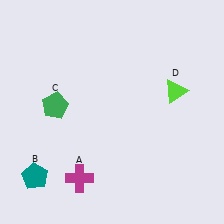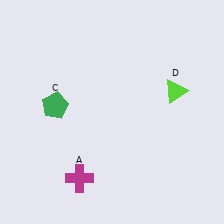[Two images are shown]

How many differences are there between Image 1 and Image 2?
There is 1 difference between the two images.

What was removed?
The teal pentagon (B) was removed in Image 2.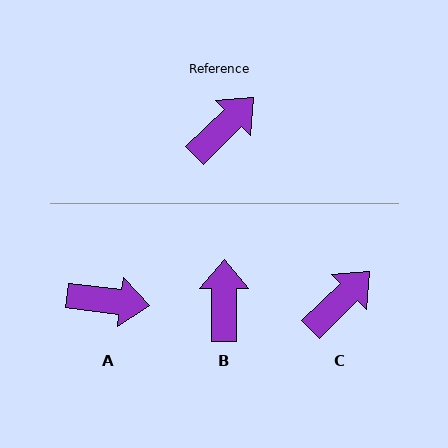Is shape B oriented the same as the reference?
No, it is off by about 45 degrees.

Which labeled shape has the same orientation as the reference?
C.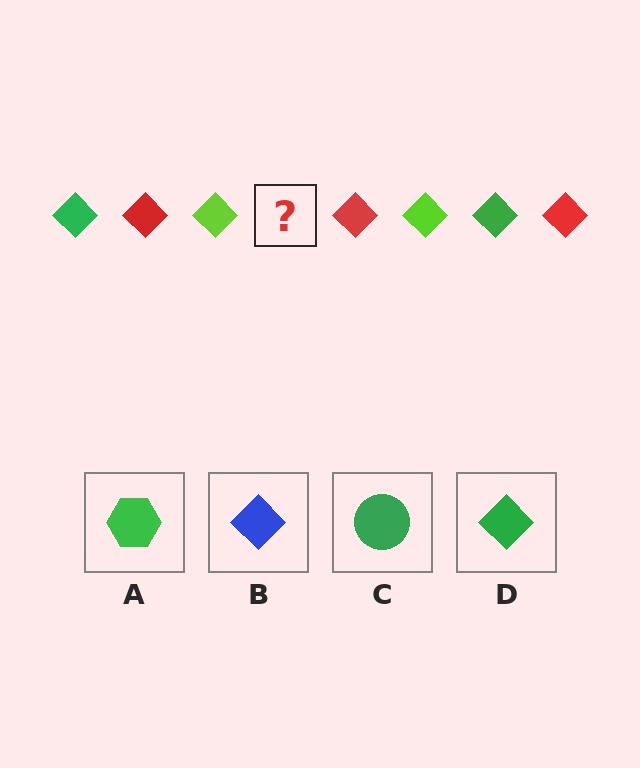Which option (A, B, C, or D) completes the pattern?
D.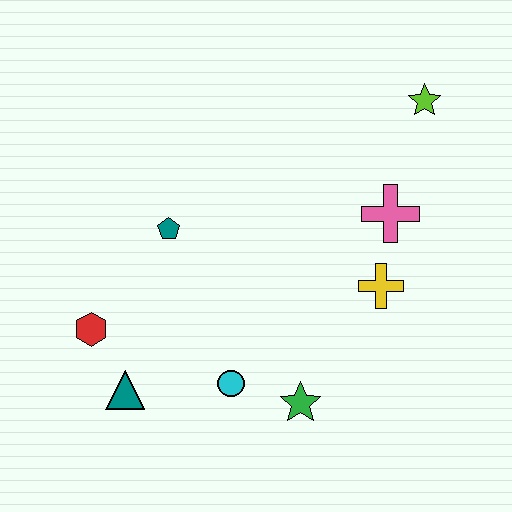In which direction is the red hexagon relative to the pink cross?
The red hexagon is to the left of the pink cross.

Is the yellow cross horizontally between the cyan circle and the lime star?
Yes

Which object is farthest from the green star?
The lime star is farthest from the green star.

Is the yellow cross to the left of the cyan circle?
No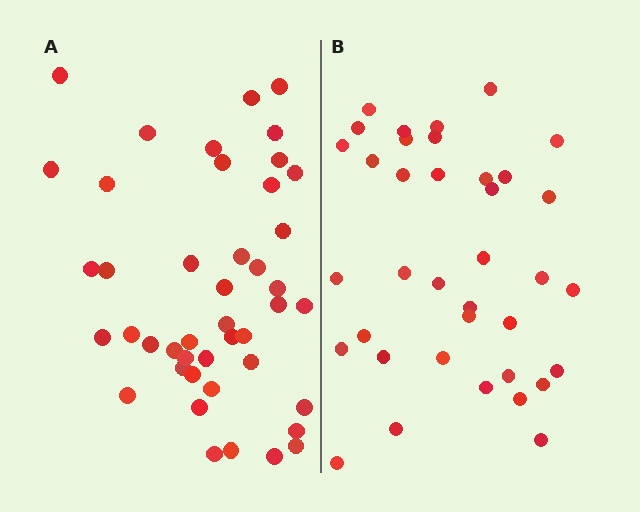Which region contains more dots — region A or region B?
Region A (the left region) has more dots.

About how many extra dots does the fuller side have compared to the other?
Region A has roughly 8 or so more dots than region B.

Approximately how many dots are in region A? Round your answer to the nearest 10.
About 40 dots. (The exact count is 44, which rounds to 40.)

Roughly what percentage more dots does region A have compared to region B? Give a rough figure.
About 20% more.